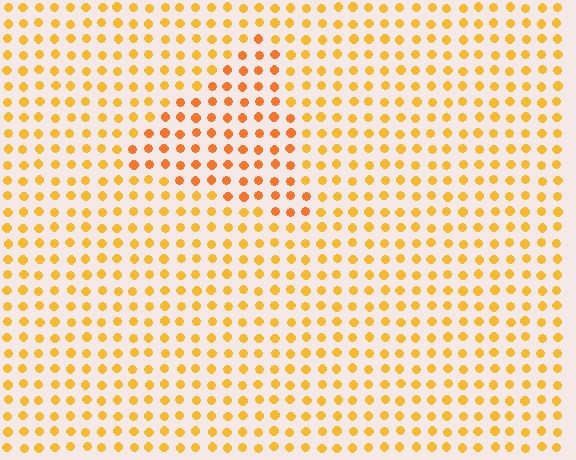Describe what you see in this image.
The image is filled with small yellow elements in a uniform arrangement. A triangle-shaped region is visible where the elements are tinted to a slightly different hue, forming a subtle color boundary.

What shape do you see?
I see a triangle.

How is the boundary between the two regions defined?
The boundary is defined purely by a slight shift in hue (about 21 degrees). Spacing, size, and orientation are identical on both sides.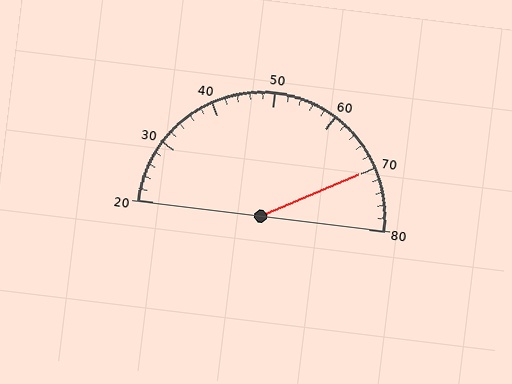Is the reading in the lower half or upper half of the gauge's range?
The reading is in the upper half of the range (20 to 80).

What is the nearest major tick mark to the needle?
The nearest major tick mark is 70.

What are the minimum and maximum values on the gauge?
The gauge ranges from 20 to 80.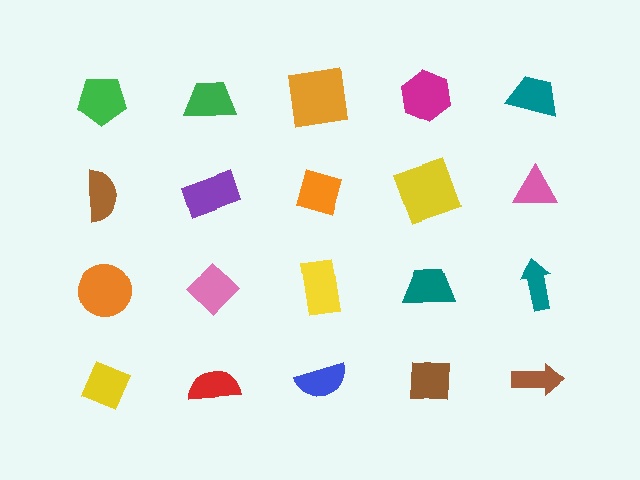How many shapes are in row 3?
5 shapes.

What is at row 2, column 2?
A purple rectangle.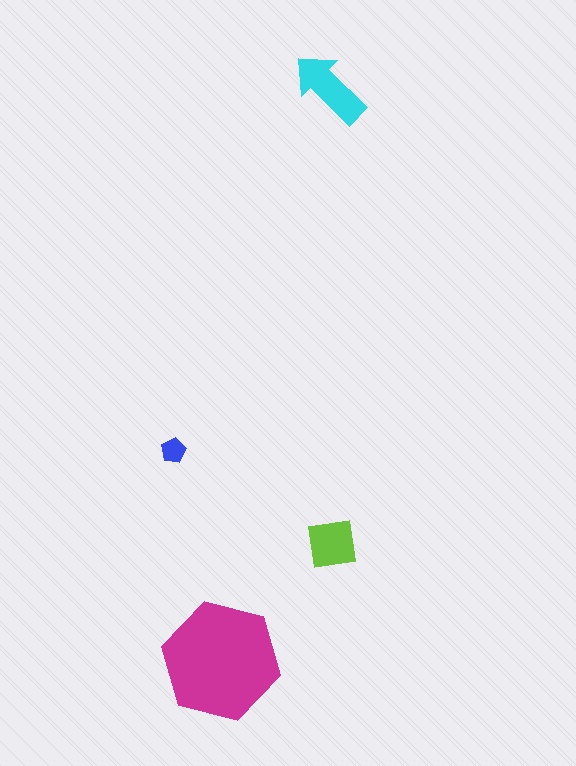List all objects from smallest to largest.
The blue pentagon, the lime square, the cyan arrow, the magenta hexagon.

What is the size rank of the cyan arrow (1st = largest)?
2nd.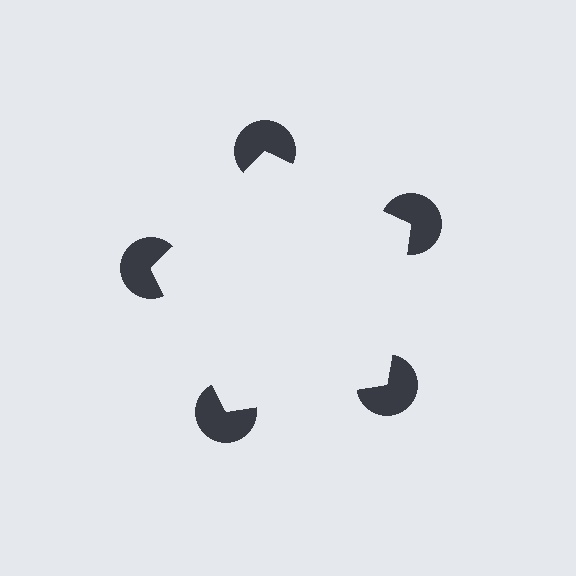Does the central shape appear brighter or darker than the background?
It typically appears slightly brighter than the background, even though no actual brightness change is drawn.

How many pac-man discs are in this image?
There are 5 — one at each vertex of the illusory pentagon.